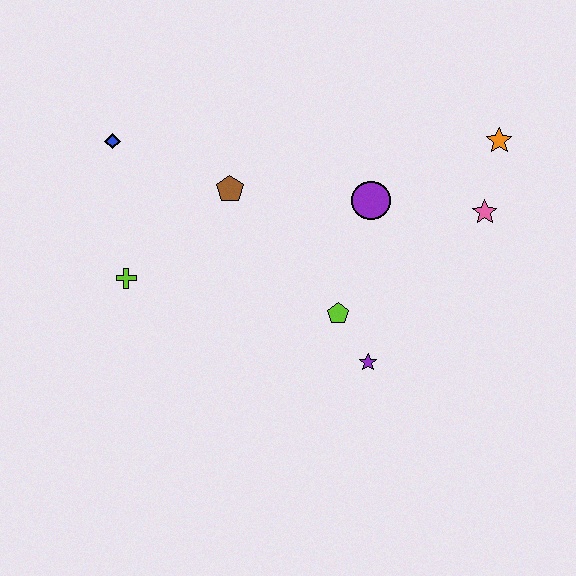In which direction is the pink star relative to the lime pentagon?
The pink star is to the right of the lime pentagon.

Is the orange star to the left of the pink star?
No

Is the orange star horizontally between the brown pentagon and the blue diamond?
No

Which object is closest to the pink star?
The orange star is closest to the pink star.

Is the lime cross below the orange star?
Yes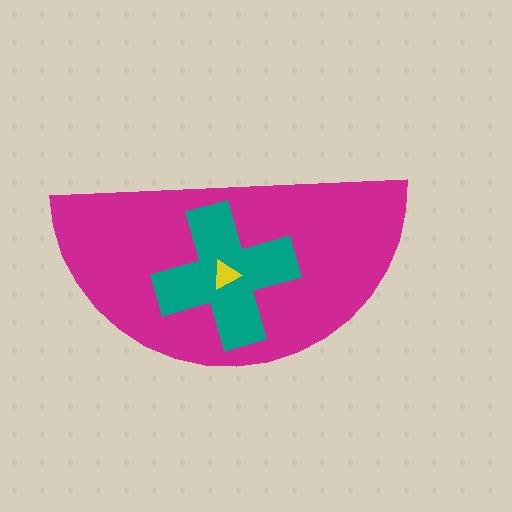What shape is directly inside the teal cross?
The yellow triangle.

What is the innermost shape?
The yellow triangle.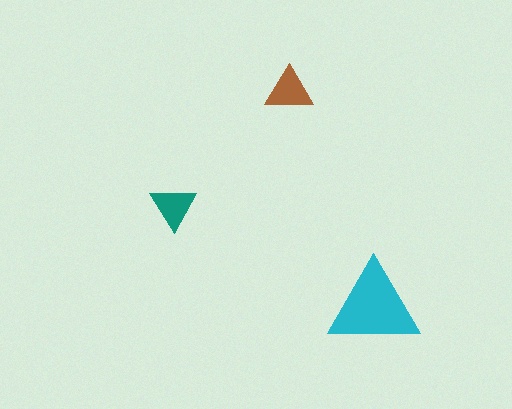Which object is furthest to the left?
The teal triangle is leftmost.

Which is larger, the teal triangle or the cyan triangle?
The cyan one.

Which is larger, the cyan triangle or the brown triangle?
The cyan one.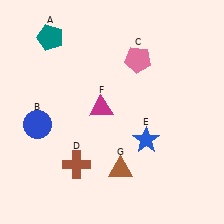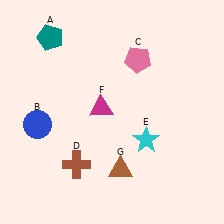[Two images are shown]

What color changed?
The star (E) changed from blue in Image 1 to cyan in Image 2.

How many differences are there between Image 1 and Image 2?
There is 1 difference between the two images.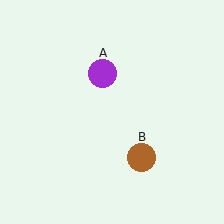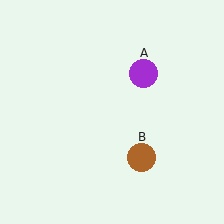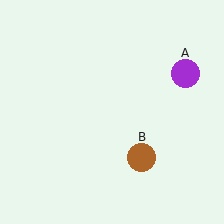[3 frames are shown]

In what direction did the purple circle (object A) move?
The purple circle (object A) moved right.